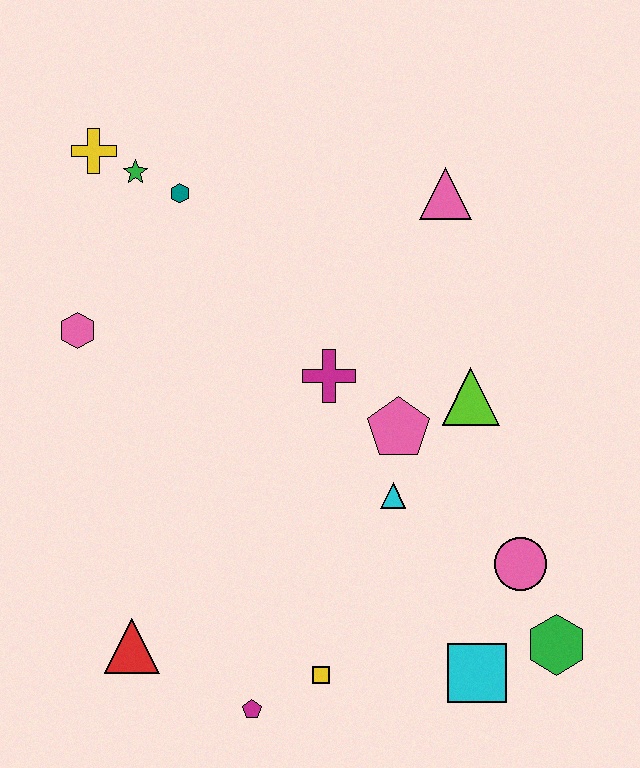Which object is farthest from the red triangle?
The pink triangle is farthest from the red triangle.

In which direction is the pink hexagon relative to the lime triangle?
The pink hexagon is to the left of the lime triangle.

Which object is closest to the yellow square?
The magenta pentagon is closest to the yellow square.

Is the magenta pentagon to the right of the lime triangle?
No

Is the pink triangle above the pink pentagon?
Yes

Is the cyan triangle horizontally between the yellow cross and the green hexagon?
Yes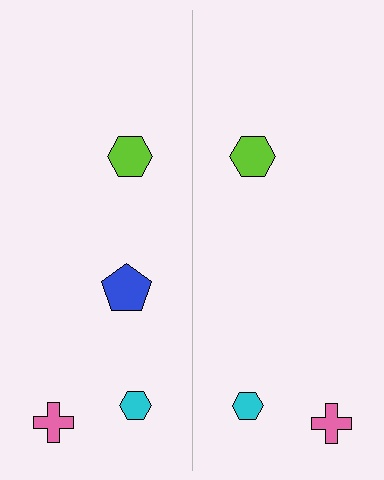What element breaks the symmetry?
A blue pentagon is missing from the right side.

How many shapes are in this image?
There are 7 shapes in this image.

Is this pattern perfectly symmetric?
No, the pattern is not perfectly symmetric. A blue pentagon is missing from the right side.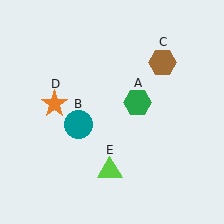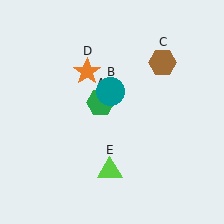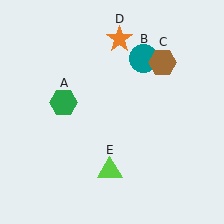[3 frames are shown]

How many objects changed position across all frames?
3 objects changed position: green hexagon (object A), teal circle (object B), orange star (object D).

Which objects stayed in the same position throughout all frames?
Brown hexagon (object C) and lime triangle (object E) remained stationary.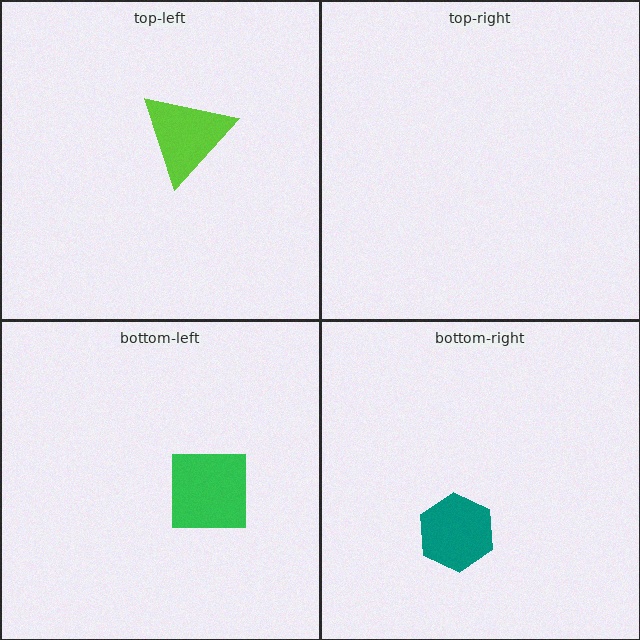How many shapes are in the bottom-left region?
1.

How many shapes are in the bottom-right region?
1.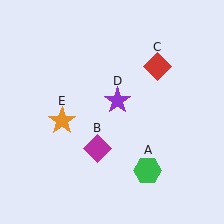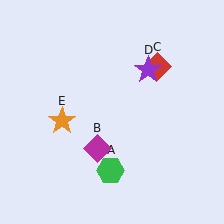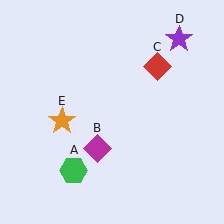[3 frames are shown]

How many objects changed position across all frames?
2 objects changed position: green hexagon (object A), purple star (object D).